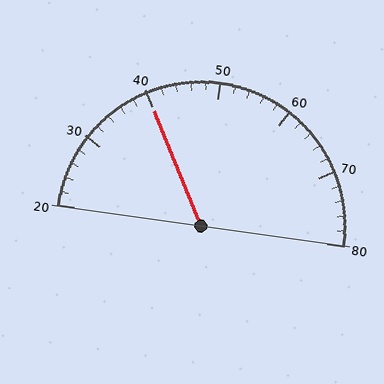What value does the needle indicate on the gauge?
The needle indicates approximately 40.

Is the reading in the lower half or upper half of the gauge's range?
The reading is in the lower half of the range (20 to 80).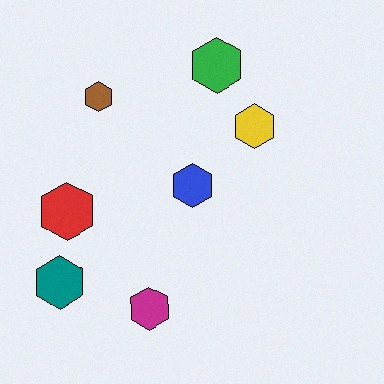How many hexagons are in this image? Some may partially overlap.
There are 7 hexagons.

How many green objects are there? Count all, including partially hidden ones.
There is 1 green object.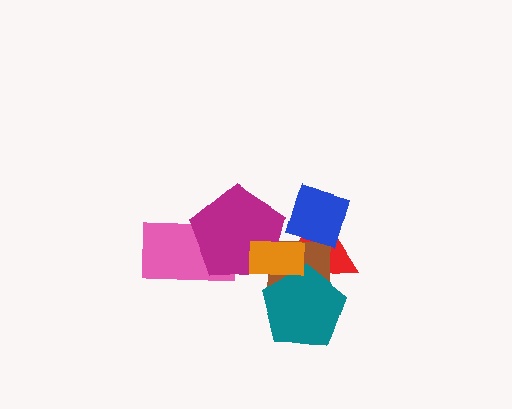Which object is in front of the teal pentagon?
The orange rectangle is in front of the teal pentagon.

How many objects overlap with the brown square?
4 objects overlap with the brown square.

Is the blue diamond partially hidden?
No, no other shape covers it.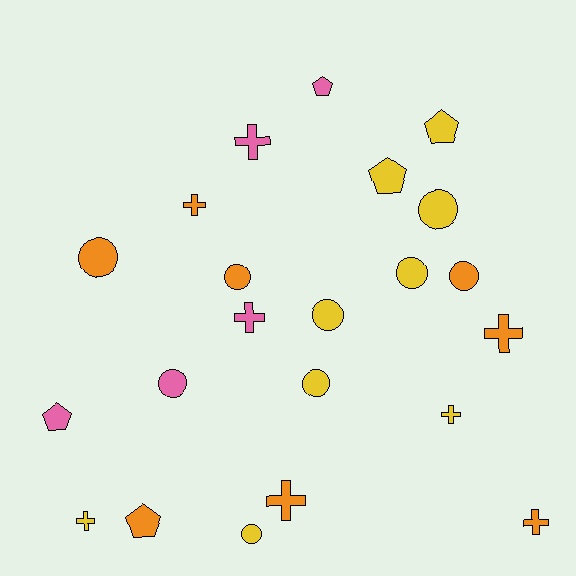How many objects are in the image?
There are 22 objects.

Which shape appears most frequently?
Circle, with 9 objects.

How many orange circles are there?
There are 3 orange circles.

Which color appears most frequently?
Yellow, with 9 objects.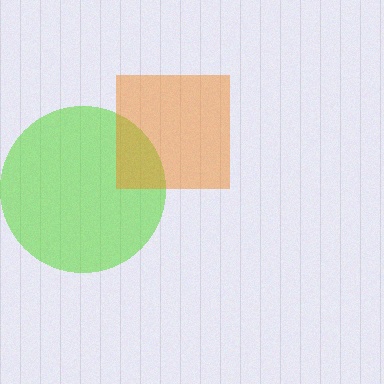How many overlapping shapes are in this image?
There are 2 overlapping shapes in the image.